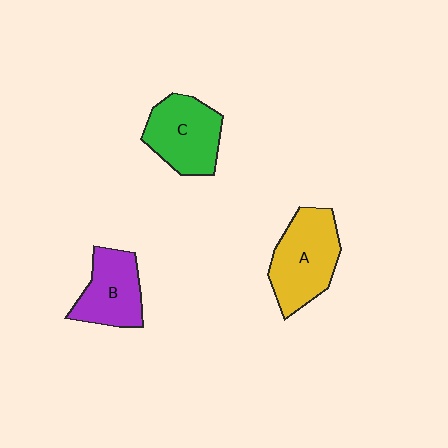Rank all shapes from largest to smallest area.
From largest to smallest: A (yellow), C (green), B (purple).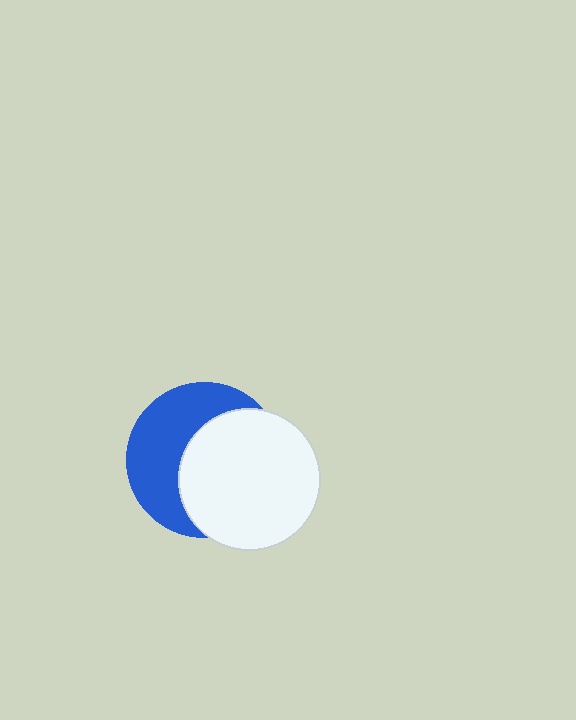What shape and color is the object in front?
The object in front is a white circle.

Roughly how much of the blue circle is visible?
About half of it is visible (roughly 46%).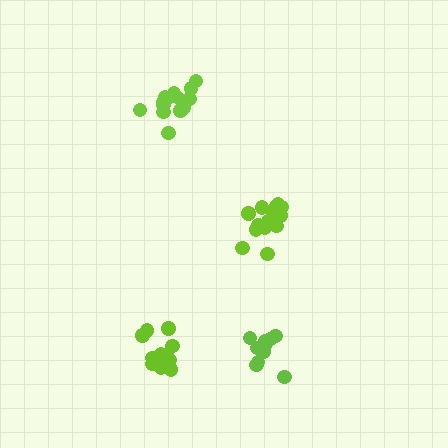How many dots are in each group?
Group 1: 12 dots, Group 2: 17 dots, Group 3: 16 dots, Group 4: 11 dots (56 total).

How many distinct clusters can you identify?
There are 4 distinct clusters.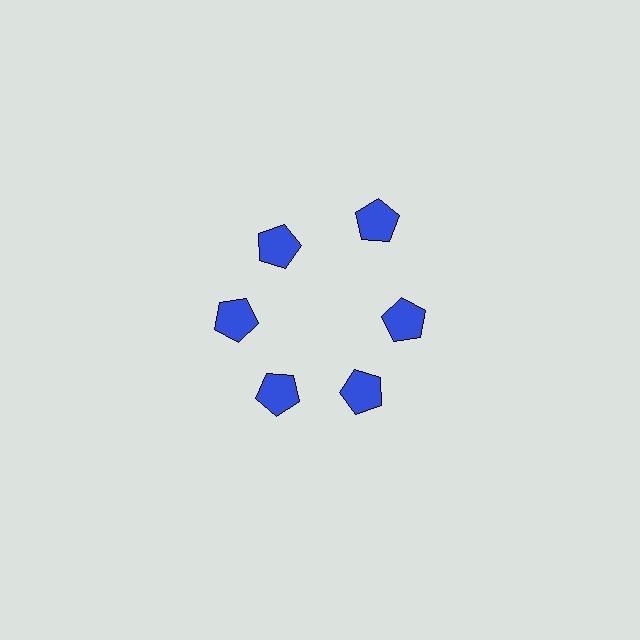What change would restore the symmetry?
The symmetry would be restored by moving it inward, back onto the ring so that all 6 pentagons sit at equal angles and equal distance from the center.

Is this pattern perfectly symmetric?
No. The 6 blue pentagons are arranged in a ring, but one element near the 1 o'clock position is pushed outward from the center, breaking the 6-fold rotational symmetry.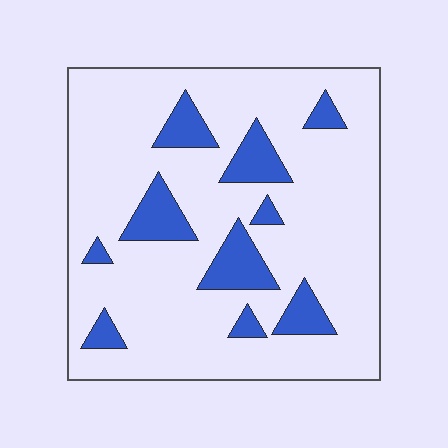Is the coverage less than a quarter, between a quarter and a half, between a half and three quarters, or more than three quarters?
Less than a quarter.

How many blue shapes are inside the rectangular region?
10.